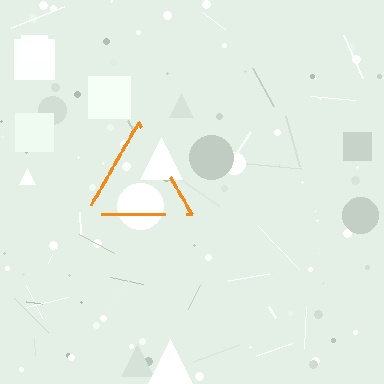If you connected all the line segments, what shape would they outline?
They would outline a triangle.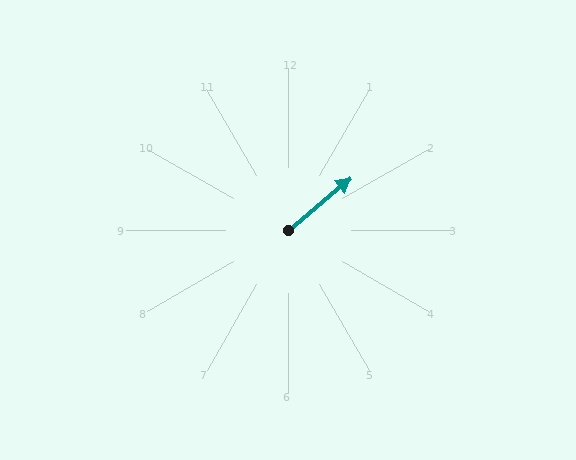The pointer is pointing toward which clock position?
Roughly 2 o'clock.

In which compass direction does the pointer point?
Northeast.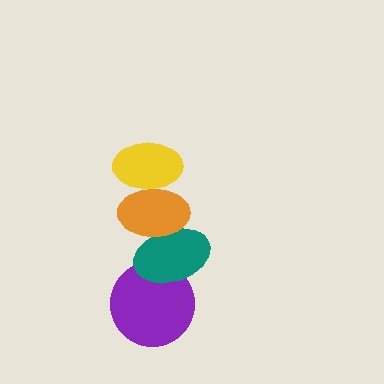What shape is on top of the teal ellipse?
The orange ellipse is on top of the teal ellipse.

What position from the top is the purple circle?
The purple circle is 4th from the top.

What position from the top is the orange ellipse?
The orange ellipse is 2nd from the top.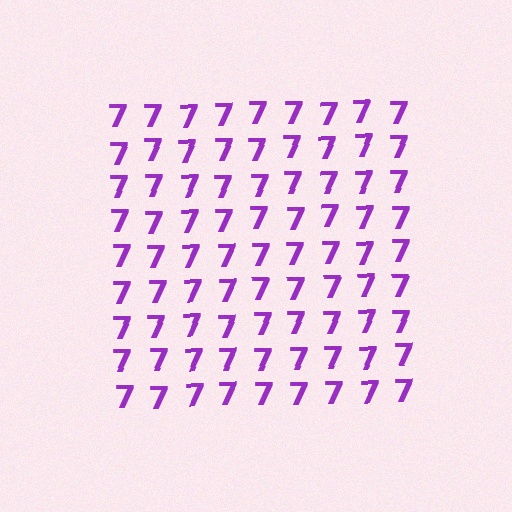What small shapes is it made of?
It is made of small digit 7's.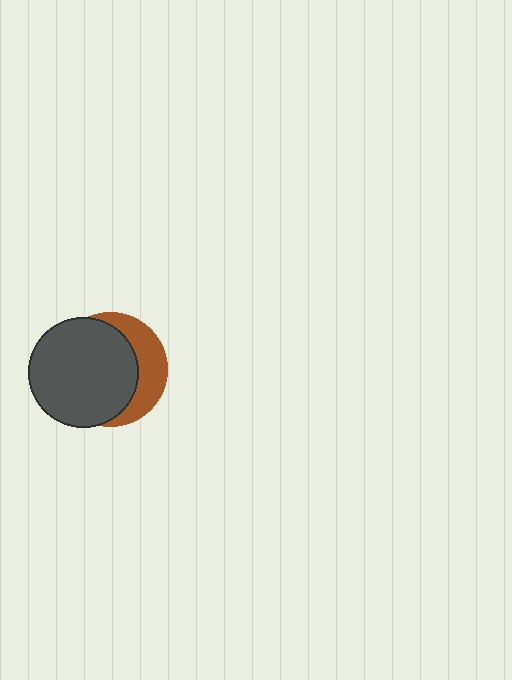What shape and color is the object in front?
The object in front is a dark gray circle.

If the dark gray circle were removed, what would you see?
You would see the complete brown circle.